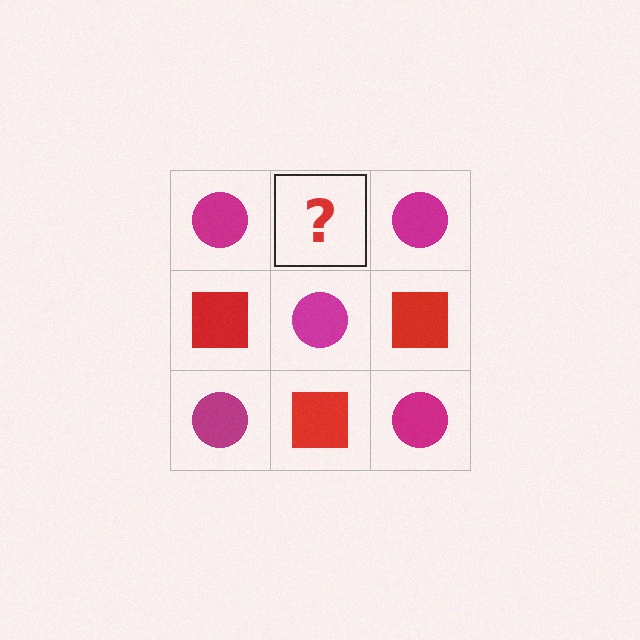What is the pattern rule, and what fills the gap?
The rule is that it alternates magenta circle and red square in a checkerboard pattern. The gap should be filled with a red square.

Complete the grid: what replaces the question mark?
The question mark should be replaced with a red square.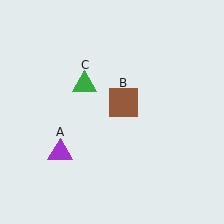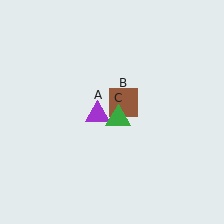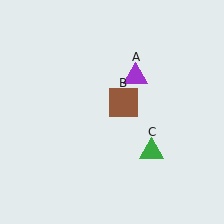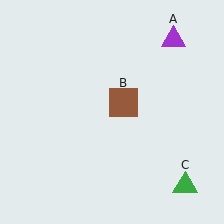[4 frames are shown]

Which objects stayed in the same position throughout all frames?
Brown square (object B) remained stationary.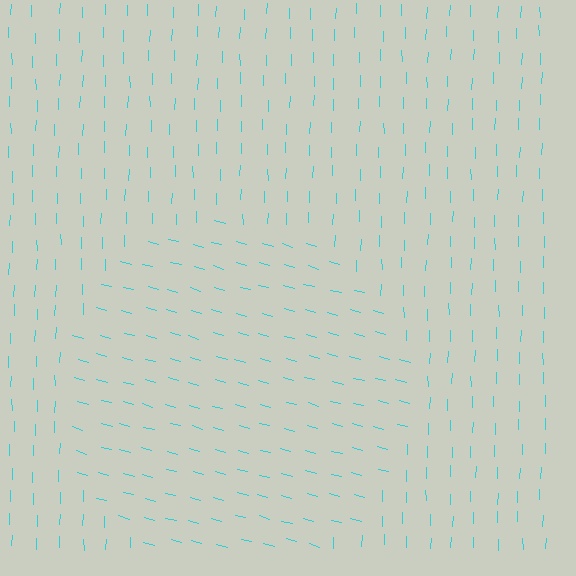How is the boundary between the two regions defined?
The boundary is defined purely by a change in line orientation (approximately 75 degrees difference). All lines are the same color and thickness.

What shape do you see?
I see a circle.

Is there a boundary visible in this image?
Yes, there is a texture boundary formed by a change in line orientation.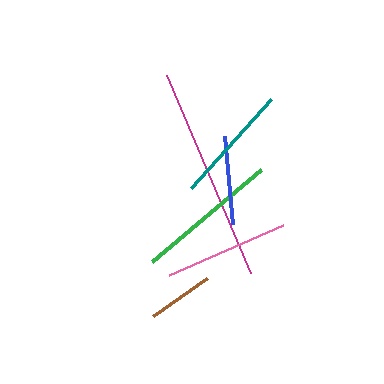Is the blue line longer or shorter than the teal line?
The teal line is longer than the blue line.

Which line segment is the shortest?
The brown line is the shortest at approximately 67 pixels.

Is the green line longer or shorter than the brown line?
The green line is longer than the brown line.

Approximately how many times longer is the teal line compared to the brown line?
The teal line is approximately 1.8 times the length of the brown line.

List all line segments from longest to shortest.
From longest to shortest: magenta, green, pink, teal, blue, brown.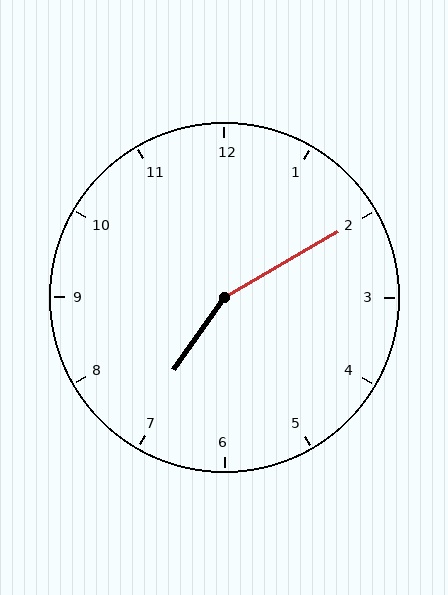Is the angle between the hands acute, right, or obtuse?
It is obtuse.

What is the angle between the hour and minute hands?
Approximately 155 degrees.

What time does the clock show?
7:10.